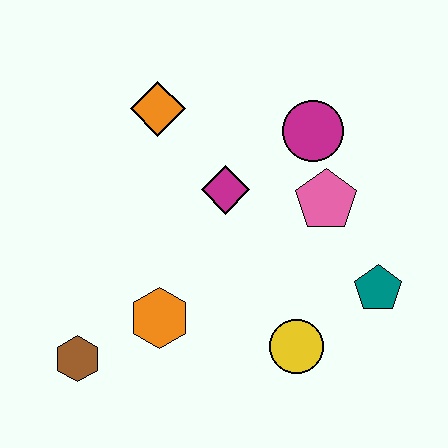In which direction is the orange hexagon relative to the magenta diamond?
The orange hexagon is below the magenta diamond.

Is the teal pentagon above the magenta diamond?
No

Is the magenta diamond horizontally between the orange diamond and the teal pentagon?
Yes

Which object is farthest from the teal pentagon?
The brown hexagon is farthest from the teal pentagon.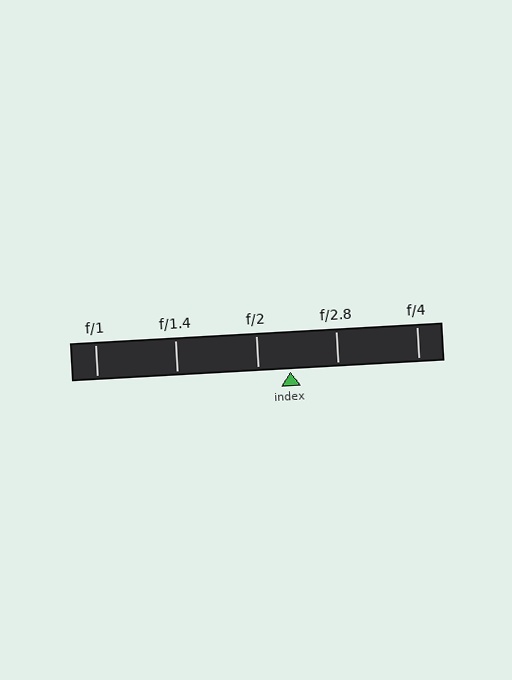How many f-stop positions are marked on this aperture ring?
There are 5 f-stop positions marked.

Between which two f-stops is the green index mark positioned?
The index mark is between f/2 and f/2.8.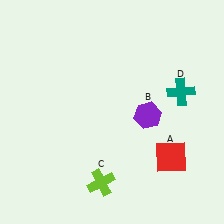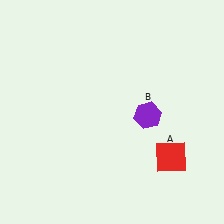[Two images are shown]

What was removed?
The teal cross (D), the lime cross (C) were removed in Image 2.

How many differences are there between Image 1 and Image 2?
There are 2 differences between the two images.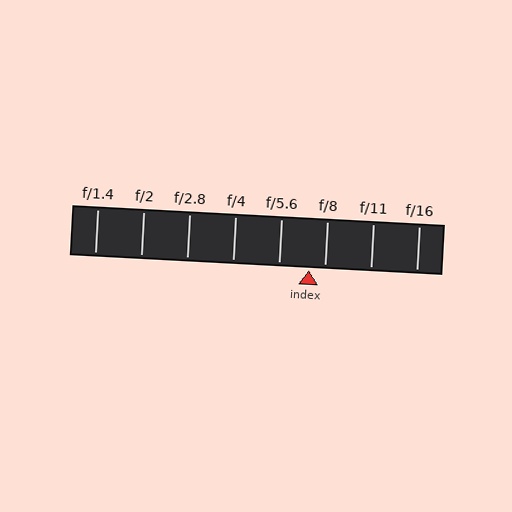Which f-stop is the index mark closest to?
The index mark is closest to f/8.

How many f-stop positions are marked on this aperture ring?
There are 8 f-stop positions marked.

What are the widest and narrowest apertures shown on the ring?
The widest aperture shown is f/1.4 and the narrowest is f/16.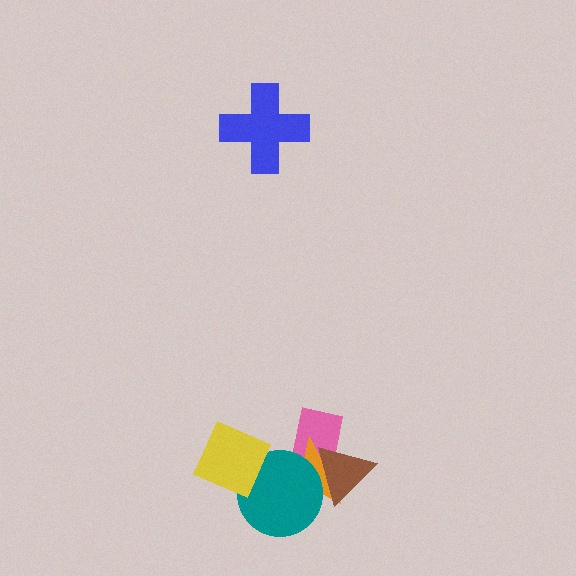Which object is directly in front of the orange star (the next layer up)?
The brown triangle is directly in front of the orange star.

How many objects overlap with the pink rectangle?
3 objects overlap with the pink rectangle.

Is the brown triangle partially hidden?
Yes, it is partially covered by another shape.